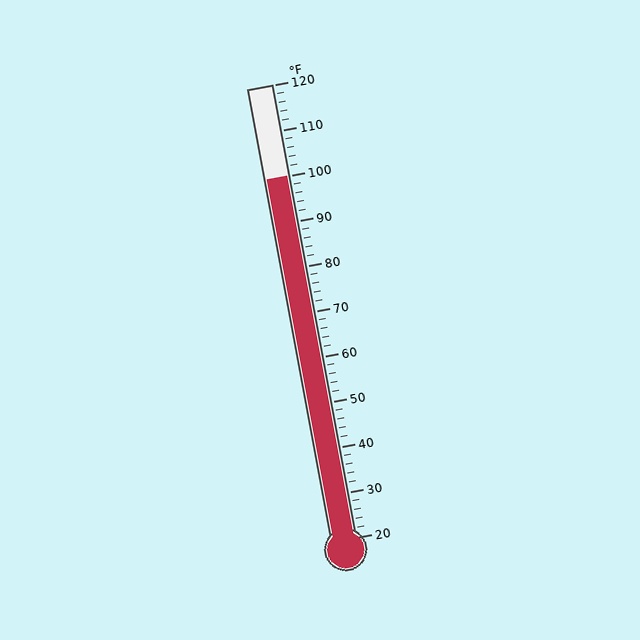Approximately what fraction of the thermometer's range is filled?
The thermometer is filled to approximately 80% of its range.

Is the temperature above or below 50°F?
The temperature is above 50°F.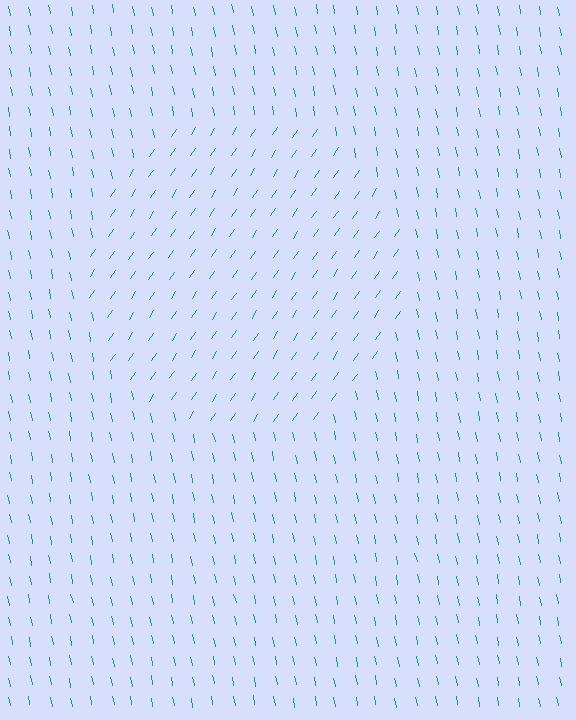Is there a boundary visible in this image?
Yes, there is a texture boundary formed by a change in line orientation.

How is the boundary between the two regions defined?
The boundary is defined purely by a change in line orientation (approximately 45 degrees difference). All lines are the same color and thickness.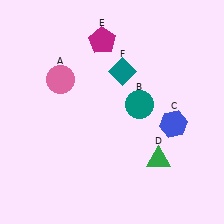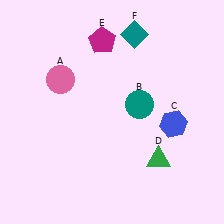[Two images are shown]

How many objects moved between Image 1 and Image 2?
1 object moved between the two images.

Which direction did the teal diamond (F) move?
The teal diamond (F) moved up.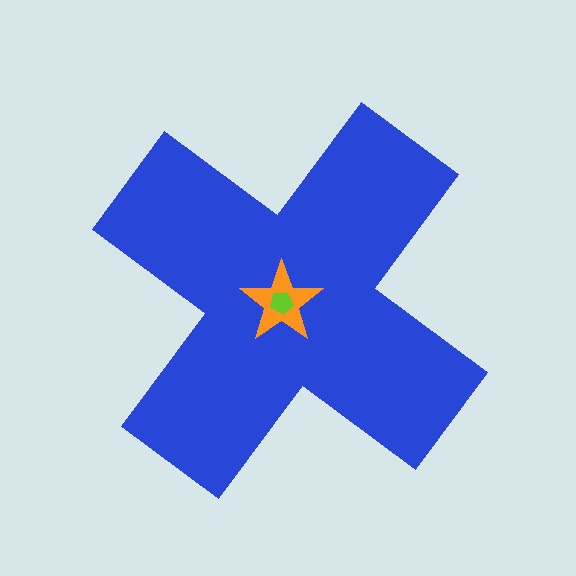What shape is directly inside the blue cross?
The orange star.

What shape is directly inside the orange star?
The lime pentagon.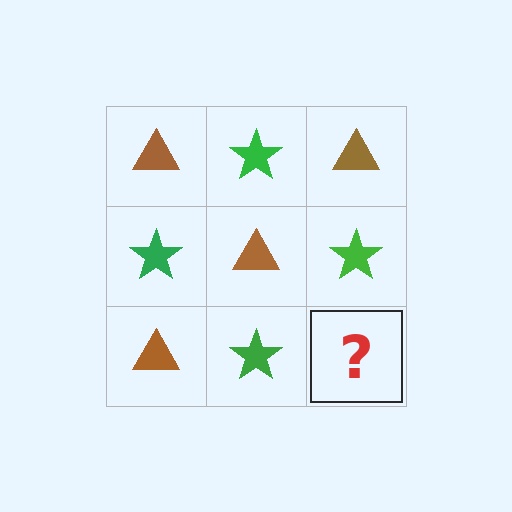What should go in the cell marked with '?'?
The missing cell should contain a brown triangle.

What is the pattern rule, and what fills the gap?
The rule is that it alternates brown triangle and green star in a checkerboard pattern. The gap should be filled with a brown triangle.